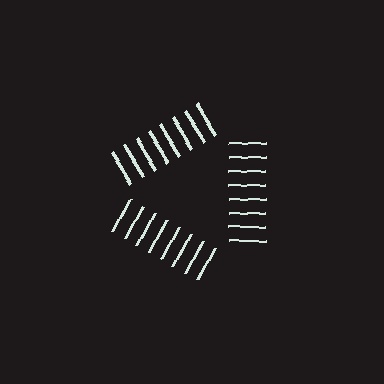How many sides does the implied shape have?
3 sides — the line-ends trace a triangle.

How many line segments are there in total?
24 — 8 along each of the 3 edges.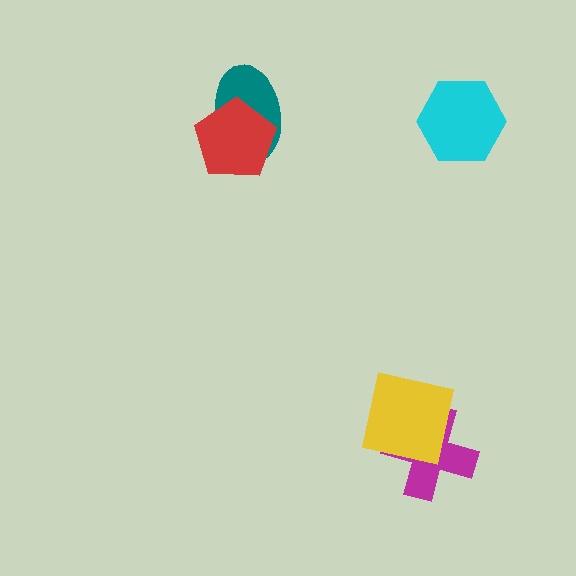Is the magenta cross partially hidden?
Yes, it is partially covered by another shape.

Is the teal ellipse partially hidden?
Yes, it is partially covered by another shape.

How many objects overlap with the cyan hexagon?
0 objects overlap with the cyan hexagon.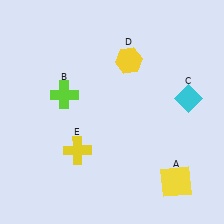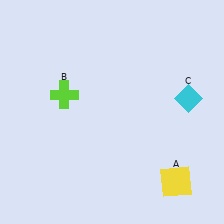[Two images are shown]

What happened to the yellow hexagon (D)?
The yellow hexagon (D) was removed in Image 2. It was in the top-right area of Image 1.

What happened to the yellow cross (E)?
The yellow cross (E) was removed in Image 2. It was in the bottom-left area of Image 1.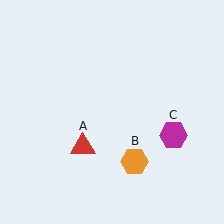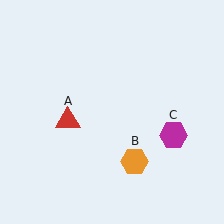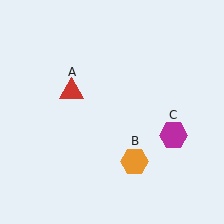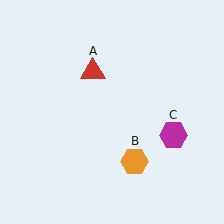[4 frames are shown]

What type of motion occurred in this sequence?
The red triangle (object A) rotated clockwise around the center of the scene.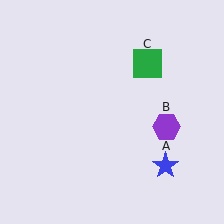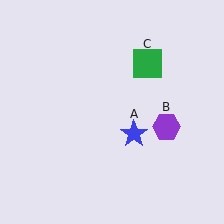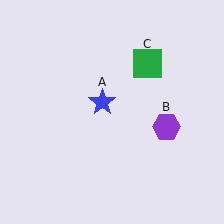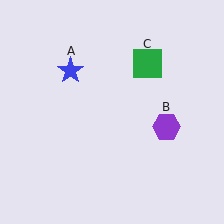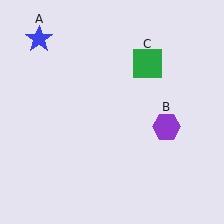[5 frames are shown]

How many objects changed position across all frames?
1 object changed position: blue star (object A).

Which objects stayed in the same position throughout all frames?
Purple hexagon (object B) and green square (object C) remained stationary.